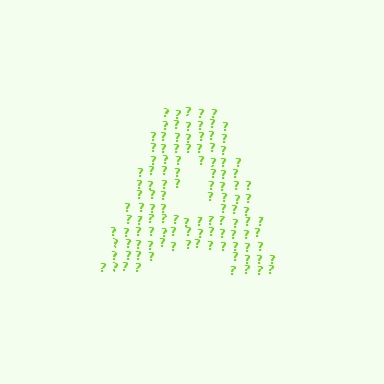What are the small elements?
The small elements are question marks.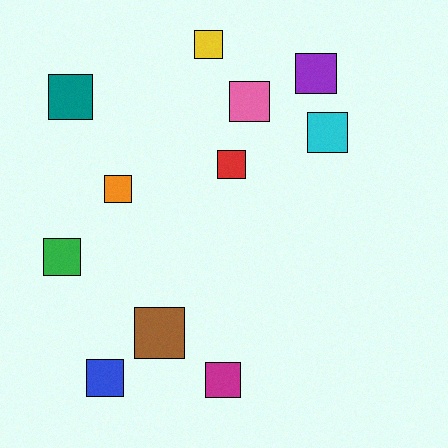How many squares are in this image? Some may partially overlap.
There are 11 squares.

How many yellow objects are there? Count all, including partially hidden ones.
There is 1 yellow object.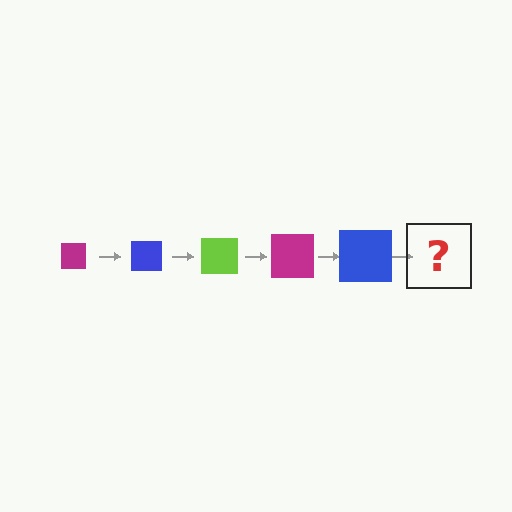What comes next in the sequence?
The next element should be a lime square, larger than the previous one.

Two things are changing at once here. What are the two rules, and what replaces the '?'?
The two rules are that the square grows larger each step and the color cycles through magenta, blue, and lime. The '?' should be a lime square, larger than the previous one.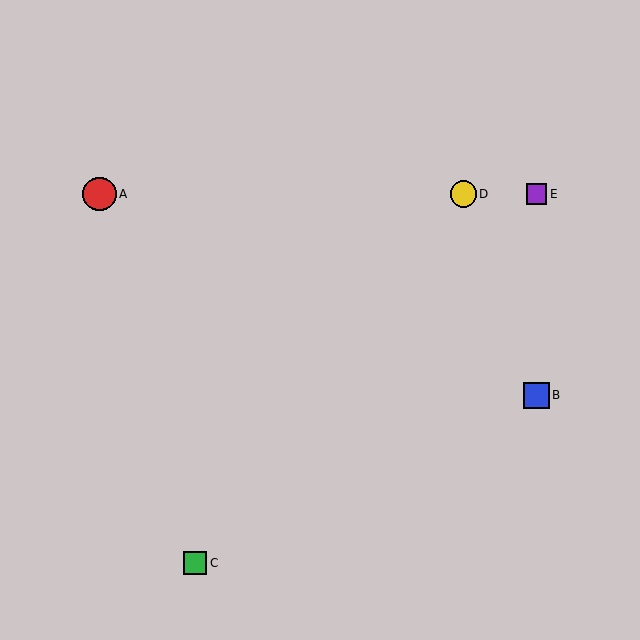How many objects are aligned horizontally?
3 objects (A, D, E) are aligned horizontally.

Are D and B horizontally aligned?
No, D is at y≈194 and B is at y≈395.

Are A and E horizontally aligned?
Yes, both are at y≈194.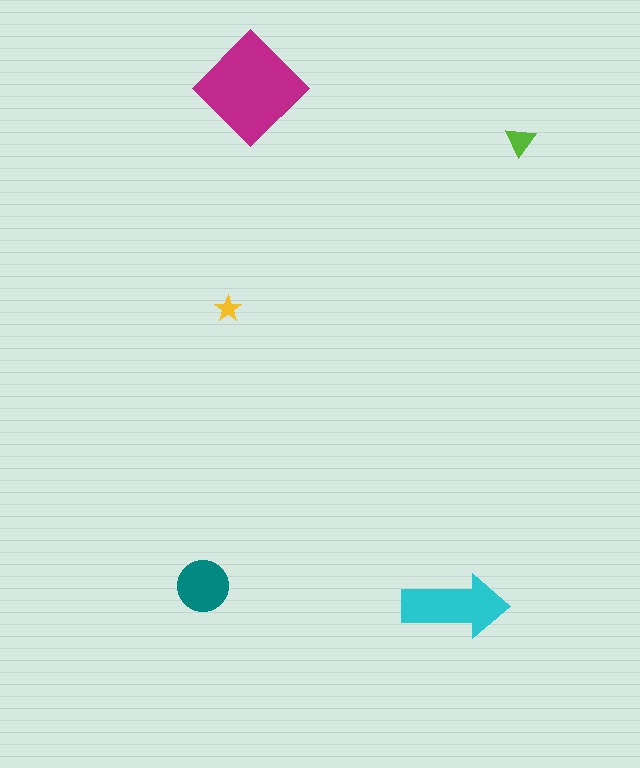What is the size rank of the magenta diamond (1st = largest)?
1st.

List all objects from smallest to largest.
The yellow star, the lime triangle, the teal circle, the cyan arrow, the magenta diamond.